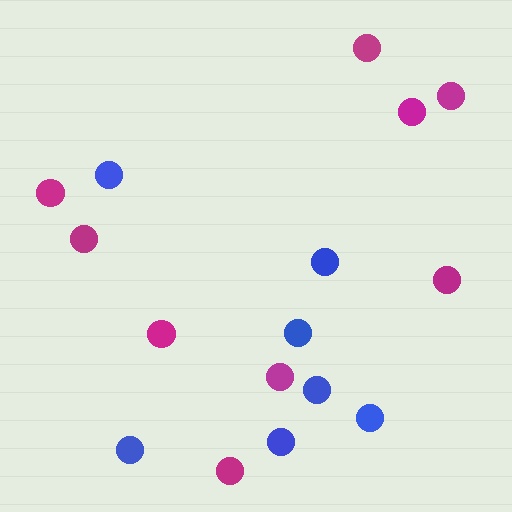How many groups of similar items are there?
There are 2 groups: one group of magenta circles (9) and one group of blue circles (7).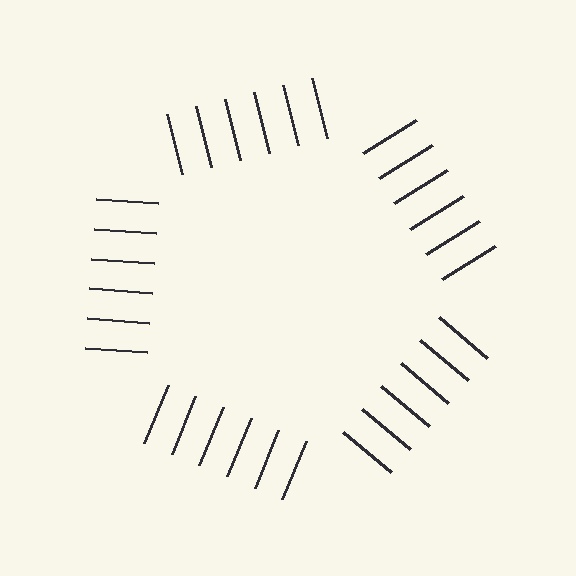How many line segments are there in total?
30 — 6 along each of the 5 edges.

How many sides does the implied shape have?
5 sides — the line-ends trace a pentagon.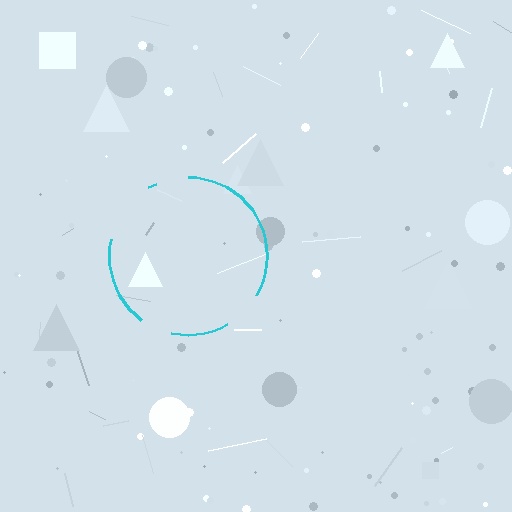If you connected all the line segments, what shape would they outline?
They would outline a circle.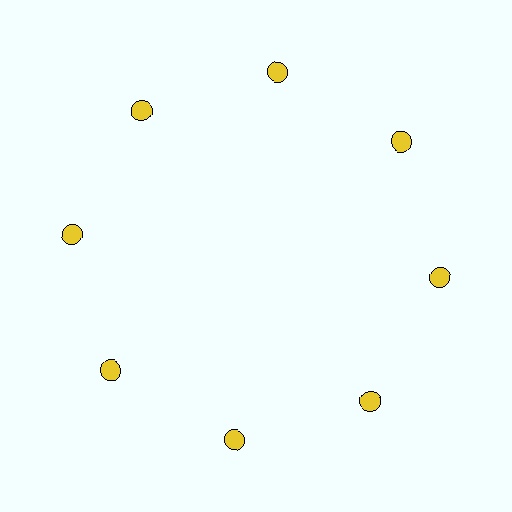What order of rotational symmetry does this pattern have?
This pattern has 8-fold rotational symmetry.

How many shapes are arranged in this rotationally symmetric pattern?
There are 8 shapes, arranged in 8 groups of 1.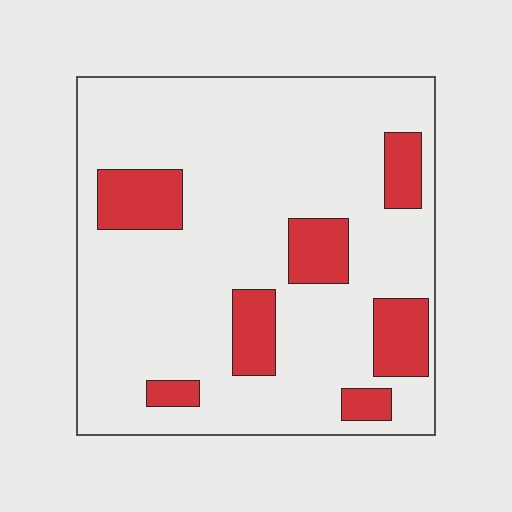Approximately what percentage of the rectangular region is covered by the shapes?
Approximately 20%.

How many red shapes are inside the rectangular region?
7.